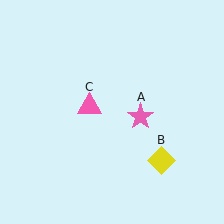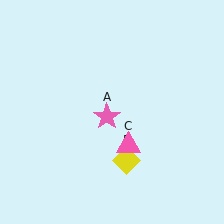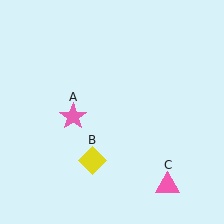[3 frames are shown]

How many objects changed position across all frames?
3 objects changed position: pink star (object A), yellow diamond (object B), pink triangle (object C).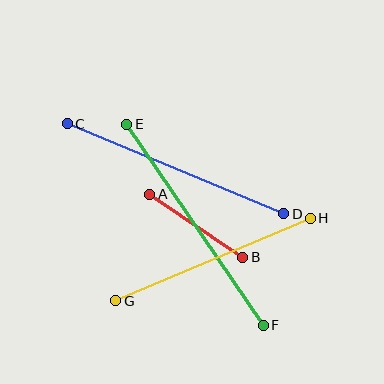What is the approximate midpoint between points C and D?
The midpoint is at approximately (176, 169) pixels.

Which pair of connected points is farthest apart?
Points E and F are farthest apart.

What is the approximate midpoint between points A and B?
The midpoint is at approximately (196, 226) pixels.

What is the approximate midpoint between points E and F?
The midpoint is at approximately (195, 225) pixels.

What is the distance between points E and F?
The distance is approximately 243 pixels.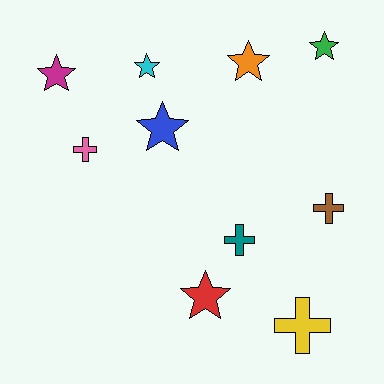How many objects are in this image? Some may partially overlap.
There are 10 objects.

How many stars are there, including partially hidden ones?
There are 6 stars.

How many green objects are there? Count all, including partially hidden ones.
There is 1 green object.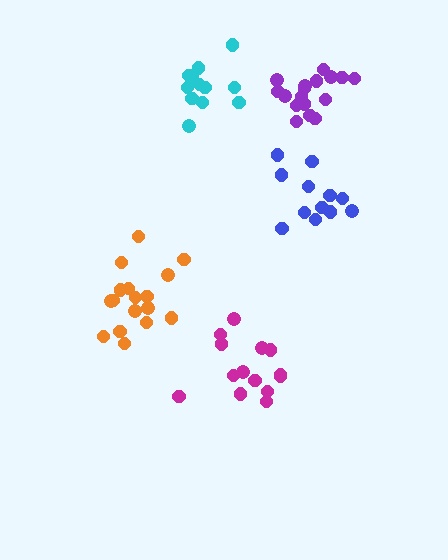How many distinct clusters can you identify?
There are 5 distinct clusters.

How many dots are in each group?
Group 1: 14 dots, Group 2: 17 dots, Group 3: 13 dots, Group 4: 12 dots, Group 5: 17 dots (73 total).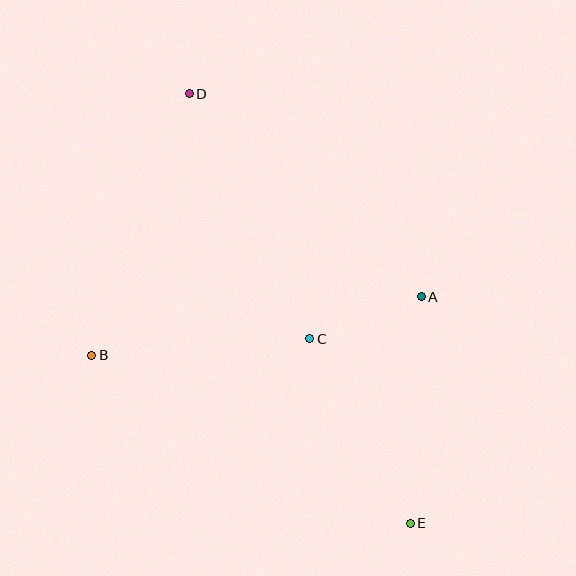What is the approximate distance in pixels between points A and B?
The distance between A and B is approximately 334 pixels.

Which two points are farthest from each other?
Points D and E are farthest from each other.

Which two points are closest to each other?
Points A and C are closest to each other.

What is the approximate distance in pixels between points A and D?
The distance between A and D is approximately 308 pixels.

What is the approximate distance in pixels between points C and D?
The distance between C and D is approximately 273 pixels.